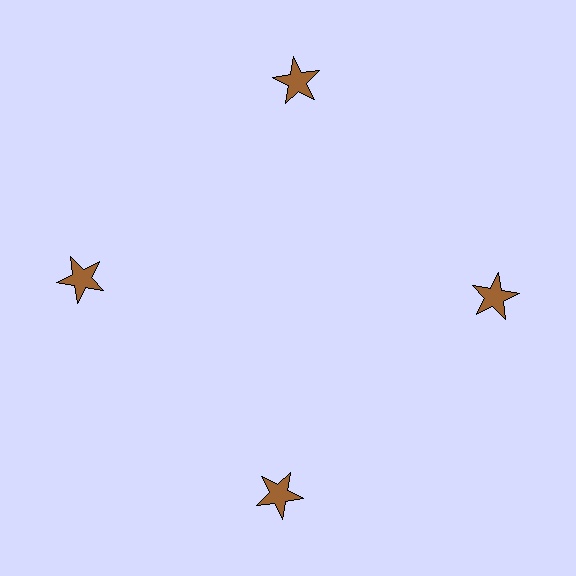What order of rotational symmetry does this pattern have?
This pattern has 4-fold rotational symmetry.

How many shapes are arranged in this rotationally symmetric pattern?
There are 4 shapes, arranged in 4 groups of 1.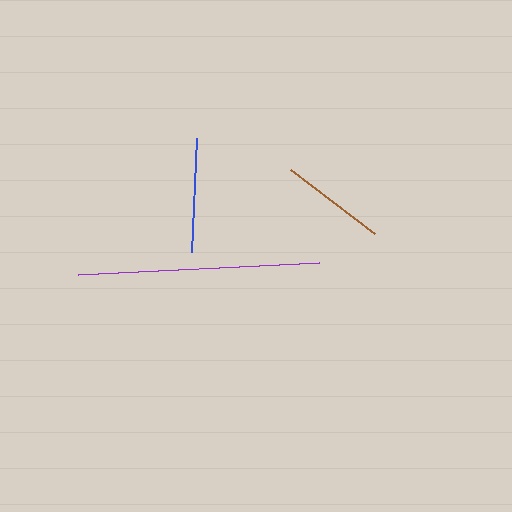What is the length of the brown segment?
The brown segment is approximately 106 pixels long.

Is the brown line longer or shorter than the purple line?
The purple line is longer than the brown line.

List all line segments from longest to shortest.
From longest to shortest: purple, blue, brown.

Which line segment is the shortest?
The brown line is the shortest at approximately 106 pixels.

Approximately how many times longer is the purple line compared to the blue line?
The purple line is approximately 2.1 times the length of the blue line.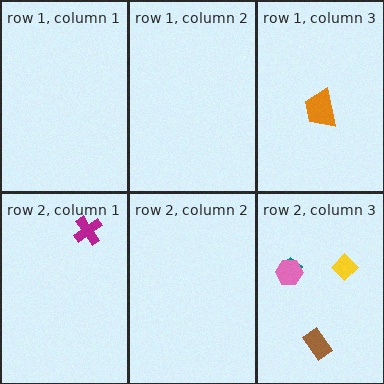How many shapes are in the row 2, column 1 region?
1.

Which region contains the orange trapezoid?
The row 1, column 3 region.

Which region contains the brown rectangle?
The row 2, column 3 region.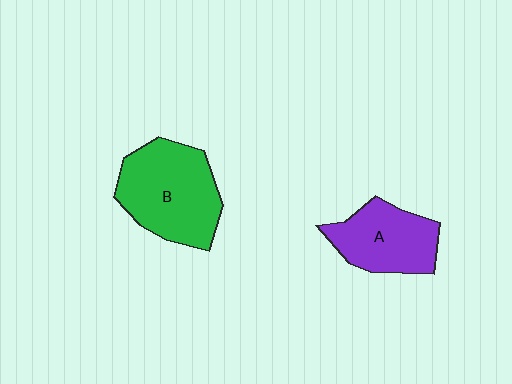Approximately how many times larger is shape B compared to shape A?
Approximately 1.4 times.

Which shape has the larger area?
Shape B (green).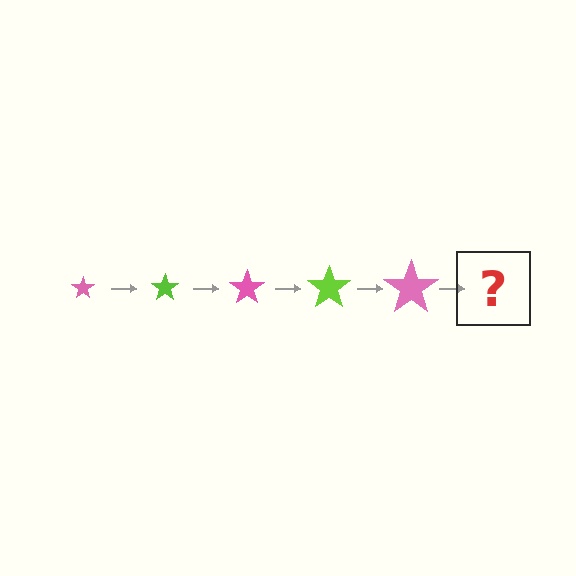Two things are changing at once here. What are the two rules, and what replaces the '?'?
The two rules are that the star grows larger each step and the color cycles through pink and lime. The '?' should be a lime star, larger than the previous one.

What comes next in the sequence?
The next element should be a lime star, larger than the previous one.